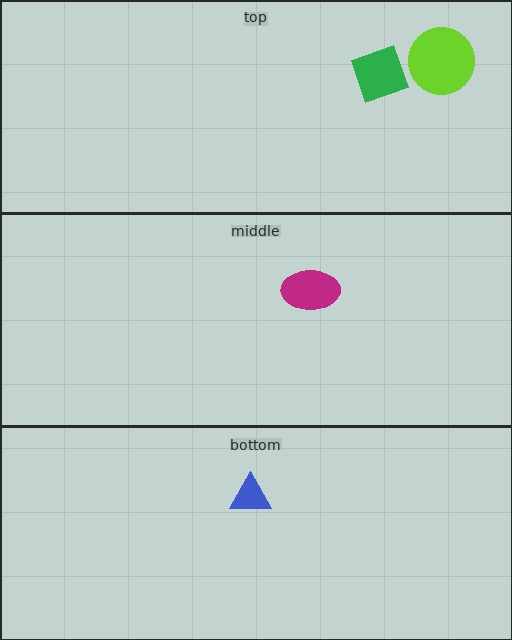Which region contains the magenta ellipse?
The middle region.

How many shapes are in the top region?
2.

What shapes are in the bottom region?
The blue triangle.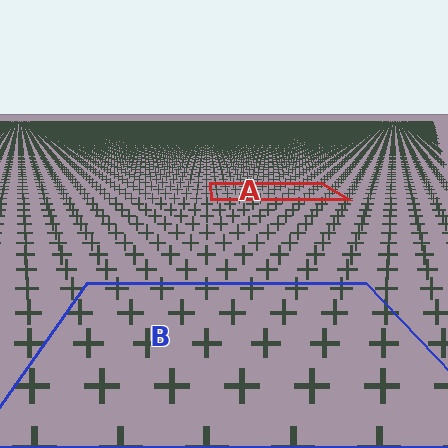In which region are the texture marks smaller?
The texture marks are smaller in region A, because it is farther away.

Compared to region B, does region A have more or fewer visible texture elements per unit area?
Region A has more texture elements per unit area — they are packed more densely because it is farther away.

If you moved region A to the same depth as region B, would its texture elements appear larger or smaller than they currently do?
They would appear larger. At a closer depth, the same texture elements are projected at a bigger on-screen size.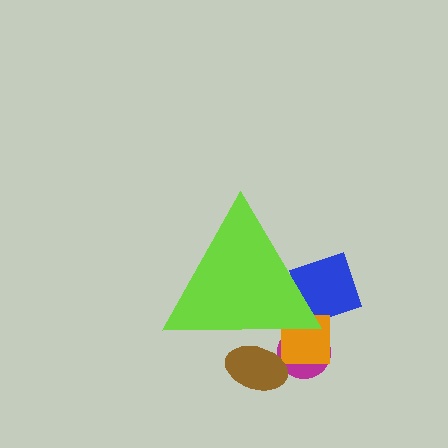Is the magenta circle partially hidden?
Yes, the magenta circle is partially hidden behind the lime triangle.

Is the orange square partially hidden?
Yes, the orange square is partially hidden behind the lime triangle.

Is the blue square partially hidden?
Yes, the blue square is partially hidden behind the lime triangle.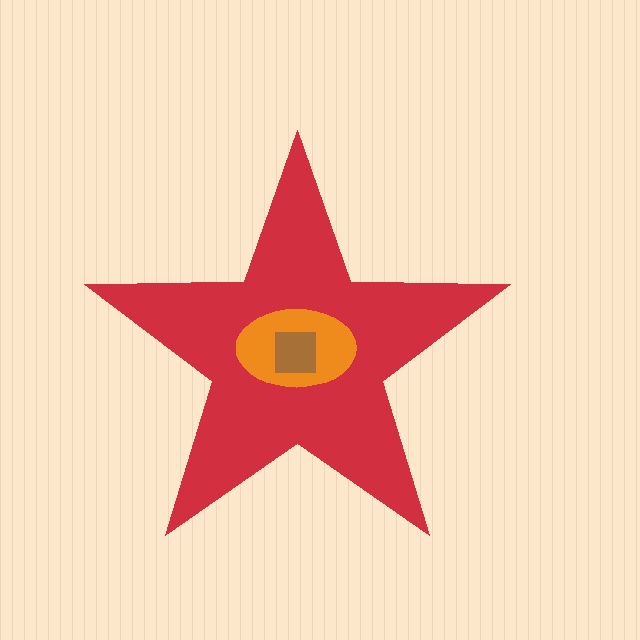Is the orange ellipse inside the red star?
Yes.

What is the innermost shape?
The brown square.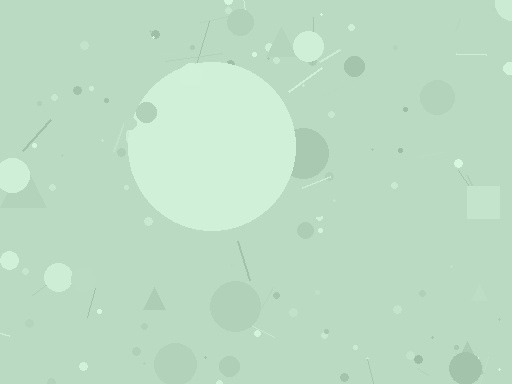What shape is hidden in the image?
A circle is hidden in the image.